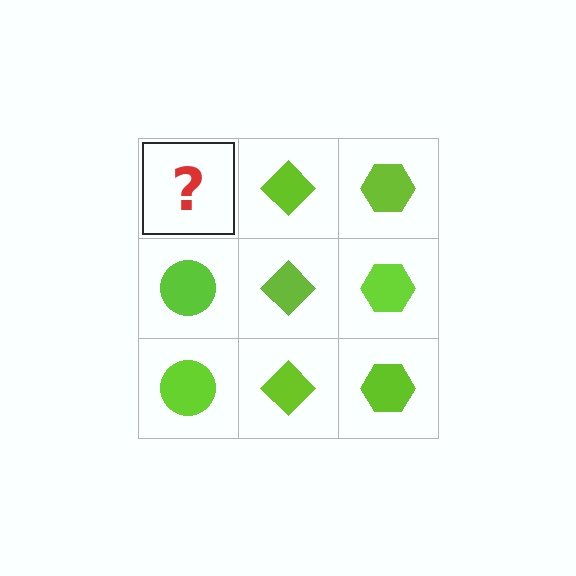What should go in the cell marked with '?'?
The missing cell should contain a lime circle.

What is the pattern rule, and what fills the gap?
The rule is that each column has a consistent shape. The gap should be filled with a lime circle.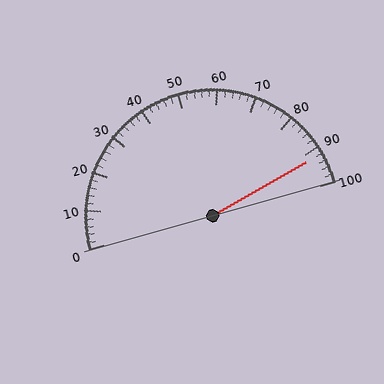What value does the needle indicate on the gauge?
The needle indicates approximately 92.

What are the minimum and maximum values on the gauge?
The gauge ranges from 0 to 100.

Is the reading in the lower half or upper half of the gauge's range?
The reading is in the upper half of the range (0 to 100).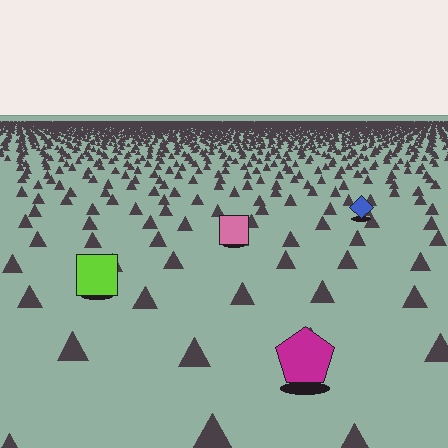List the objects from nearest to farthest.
From nearest to farthest: the magenta pentagon, the lime square, the pink square, the blue diamond.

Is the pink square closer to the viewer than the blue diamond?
Yes. The pink square is closer — you can tell from the texture gradient: the ground texture is coarser near it.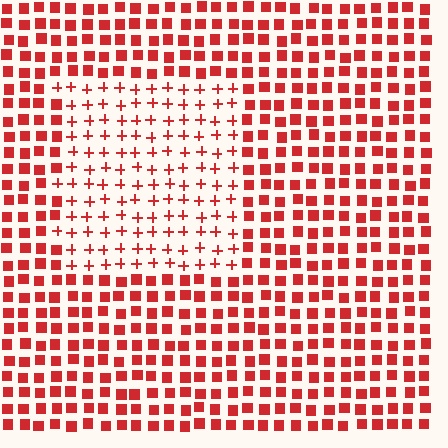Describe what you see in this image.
The image is filled with small red elements arranged in a uniform grid. A rectangle-shaped region contains plus signs, while the surrounding area contains squares. The boundary is defined purely by the change in element shape.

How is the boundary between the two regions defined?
The boundary is defined by a change in element shape: plus signs inside vs. squares outside. All elements share the same color and spacing.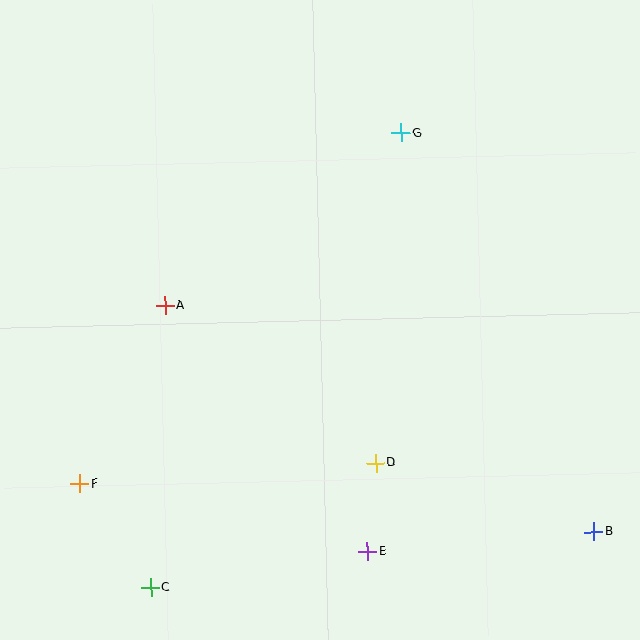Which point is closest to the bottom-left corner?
Point C is closest to the bottom-left corner.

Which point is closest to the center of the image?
Point D at (376, 463) is closest to the center.